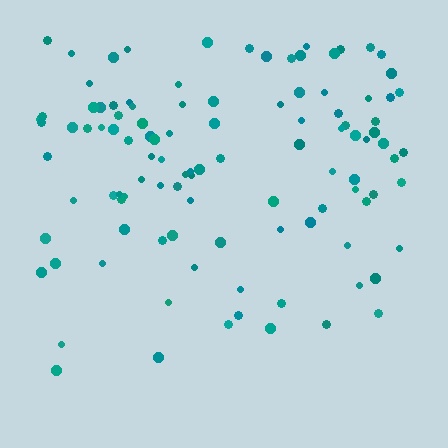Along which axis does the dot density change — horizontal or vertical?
Vertical.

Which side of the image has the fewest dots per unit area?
The bottom.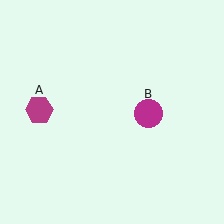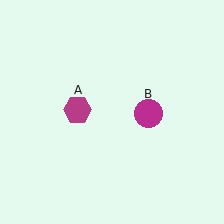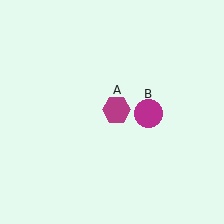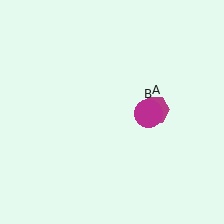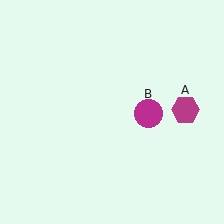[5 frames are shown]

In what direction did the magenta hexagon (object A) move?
The magenta hexagon (object A) moved right.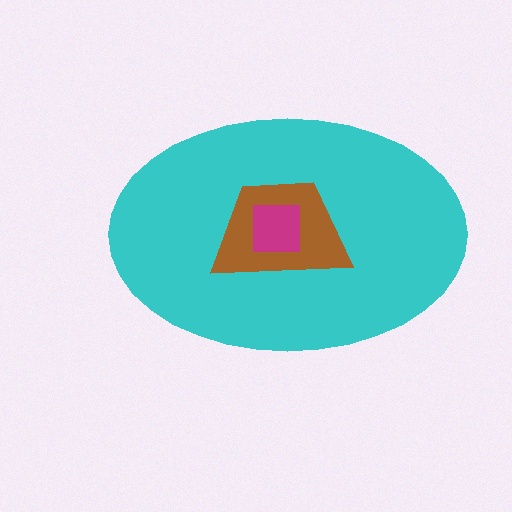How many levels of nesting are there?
3.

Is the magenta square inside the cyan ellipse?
Yes.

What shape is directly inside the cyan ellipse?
The brown trapezoid.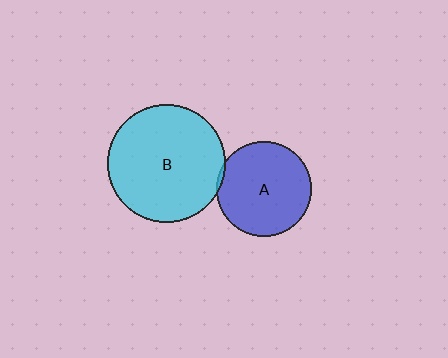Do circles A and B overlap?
Yes.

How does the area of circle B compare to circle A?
Approximately 1.5 times.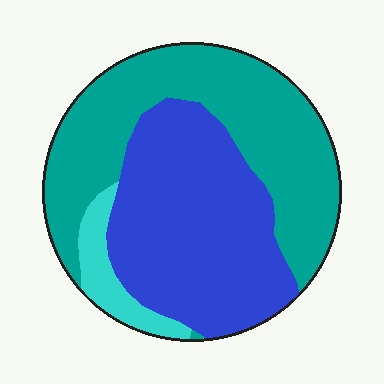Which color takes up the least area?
Cyan, at roughly 10%.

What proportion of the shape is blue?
Blue covers about 45% of the shape.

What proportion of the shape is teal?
Teal covers 47% of the shape.